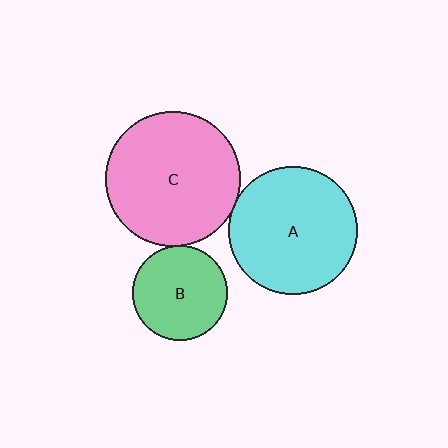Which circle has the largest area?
Circle C (pink).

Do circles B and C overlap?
Yes.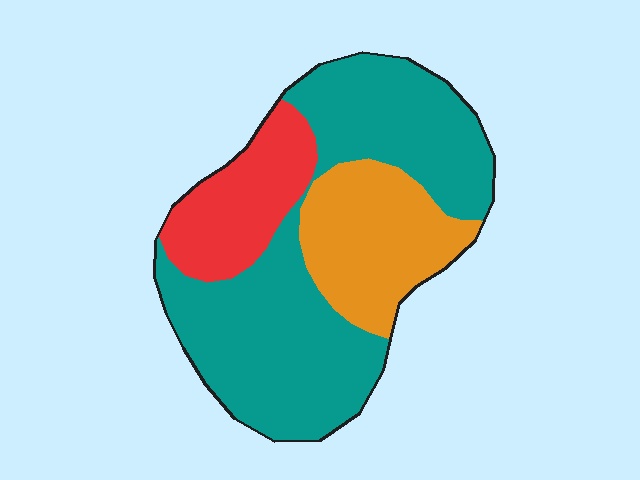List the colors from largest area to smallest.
From largest to smallest: teal, orange, red.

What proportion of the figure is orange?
Orange takes up about one quarter (1/4) of the figure.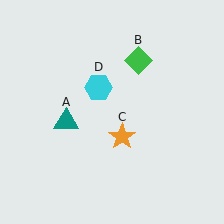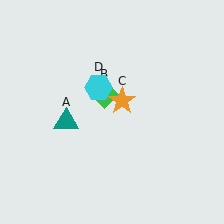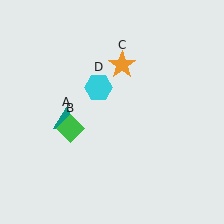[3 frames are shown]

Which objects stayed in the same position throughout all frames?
Teal triangle (object A) and cyan hexagon (object D) remained stationary.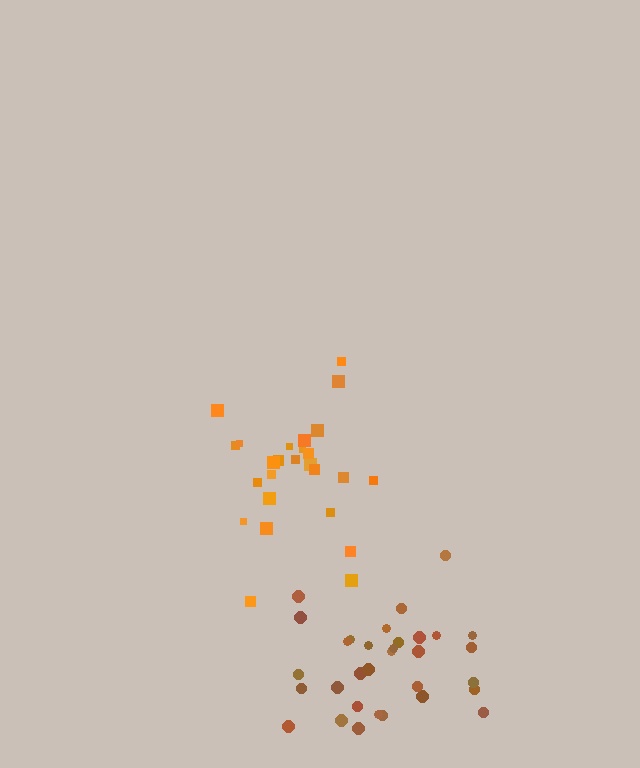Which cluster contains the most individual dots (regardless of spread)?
Brown (32).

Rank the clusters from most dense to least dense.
orange, brown.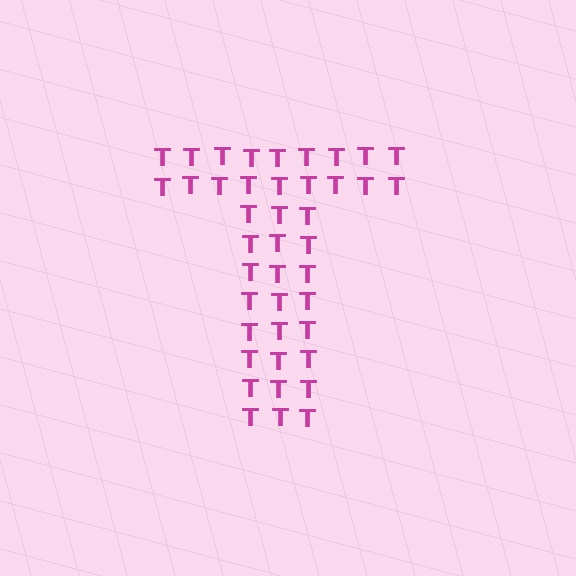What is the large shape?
The large shape is the letter T.